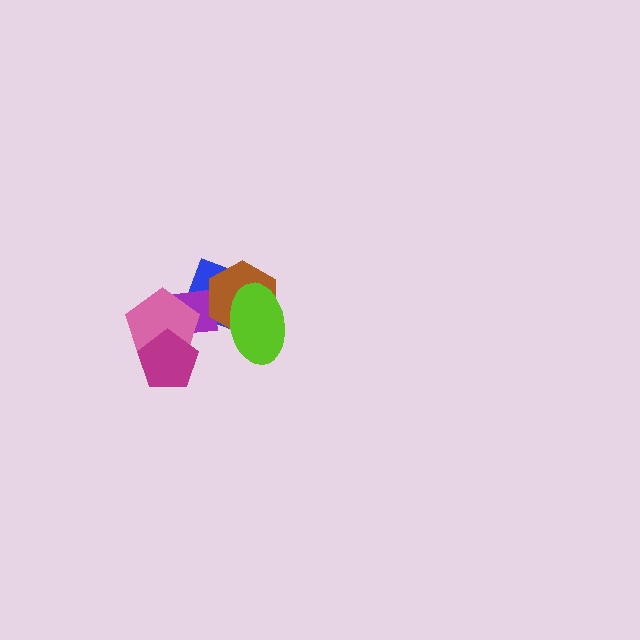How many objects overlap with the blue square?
3 objects overlap with the blue square.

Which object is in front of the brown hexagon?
The lime ellipse is in front of the brown hexagon.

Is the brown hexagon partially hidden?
Yes, it is partially covered by another shape.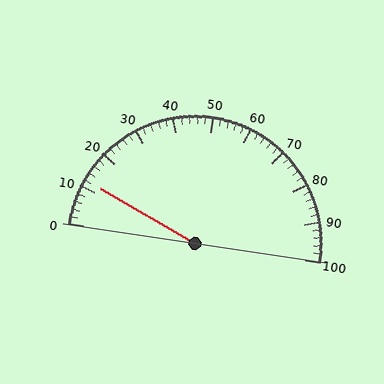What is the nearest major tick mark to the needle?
The nearest major tick mark is 10.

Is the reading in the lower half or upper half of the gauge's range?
The reading is in the lower half of the range (0 to 100).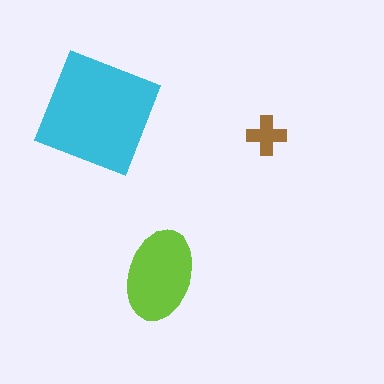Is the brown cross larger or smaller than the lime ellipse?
Smaller.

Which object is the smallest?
The brown cross.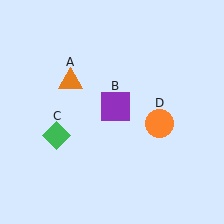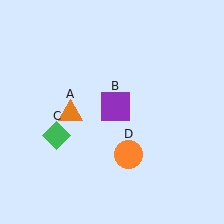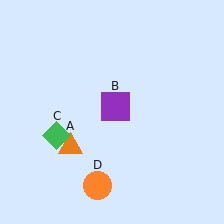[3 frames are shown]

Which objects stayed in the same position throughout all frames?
Purple square (object B) and green diamond (object C) remained stationary.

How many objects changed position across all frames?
2 objects changed position: orange triangle (object A), orange circle (object D).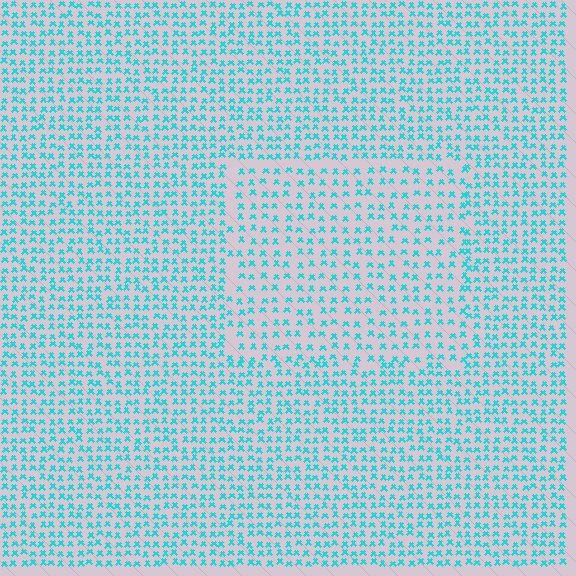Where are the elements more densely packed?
The elements are more densely packed outside the rectangle boundary.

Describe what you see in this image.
The image contains small cyan elements arranged at two different densities. A rectangle-shaped region is visible where the elements are less densely packed than the surrounding area.